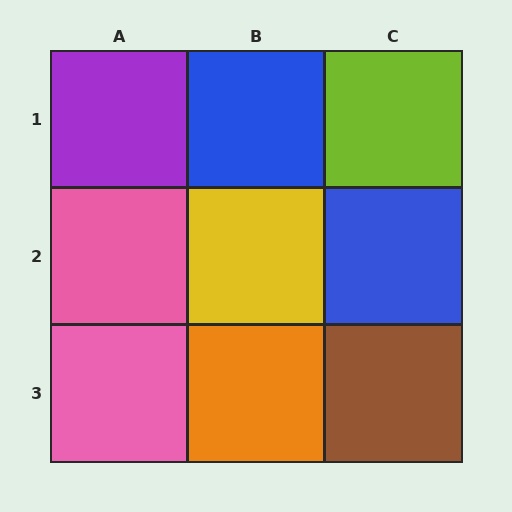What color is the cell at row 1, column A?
Purple.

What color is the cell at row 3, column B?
Orange.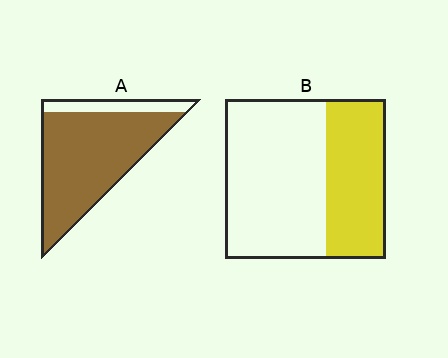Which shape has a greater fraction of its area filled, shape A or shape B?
Shape A.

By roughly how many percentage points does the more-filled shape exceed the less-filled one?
By roughly 45 percentage points (A over B).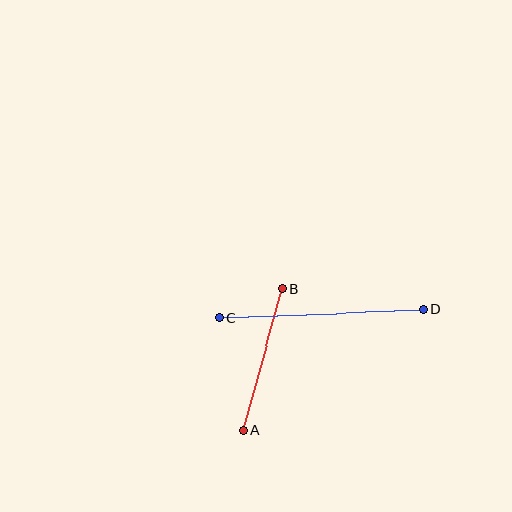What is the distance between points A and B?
The distance is approximately 147 pixels.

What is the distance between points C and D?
The distance is approximately 204 pixels.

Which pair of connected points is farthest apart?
Points C and D are farthest apart.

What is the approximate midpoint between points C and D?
The midpoint is at approximately (322, 314) pixels.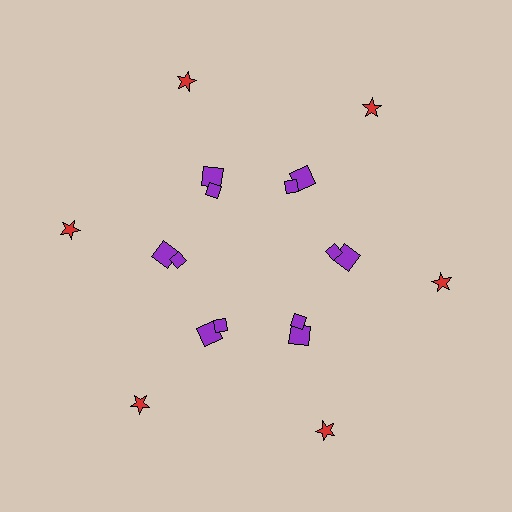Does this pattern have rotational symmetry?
Yes, this pattern has 6-fold rotational symmetry. It looks the same after rotating 60 degrees around the center.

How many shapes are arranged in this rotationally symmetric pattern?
There are 18 shapes, arranged in 6 groups of 3.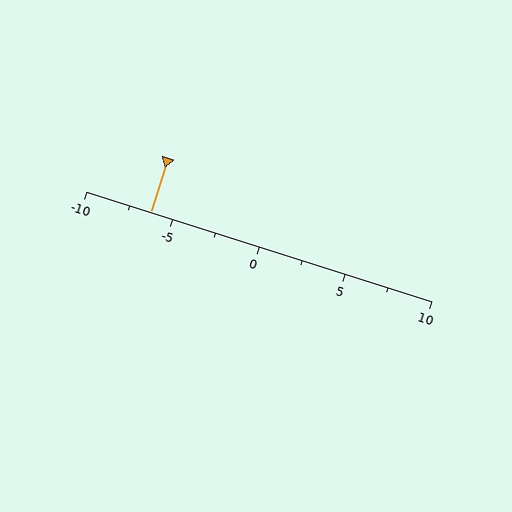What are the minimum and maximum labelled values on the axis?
The axis runs from -10 to 10.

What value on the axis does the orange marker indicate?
The marker indicates approximately -6.2.